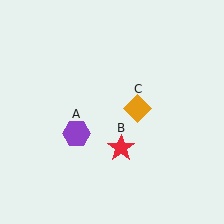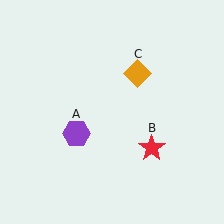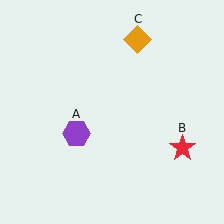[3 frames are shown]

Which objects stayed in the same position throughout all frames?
Purple hexagon (object A) remained stationary.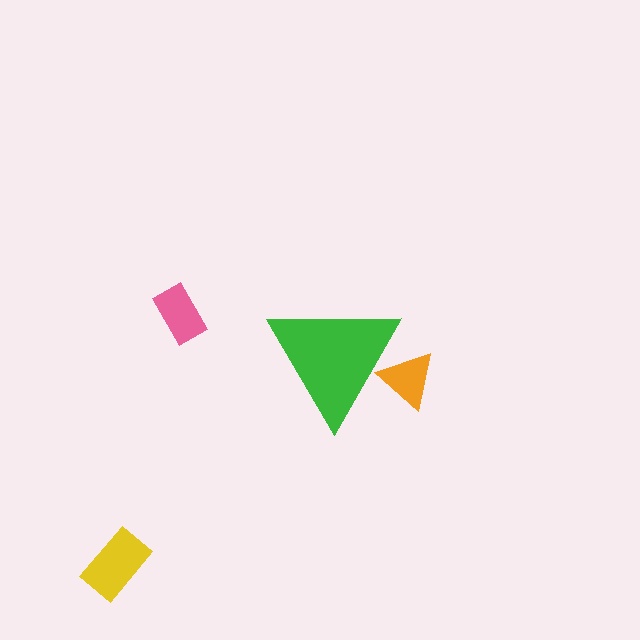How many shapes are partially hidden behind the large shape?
1 shape is partially hidden.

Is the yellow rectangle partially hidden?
No, the yellow rectangle is fully visible.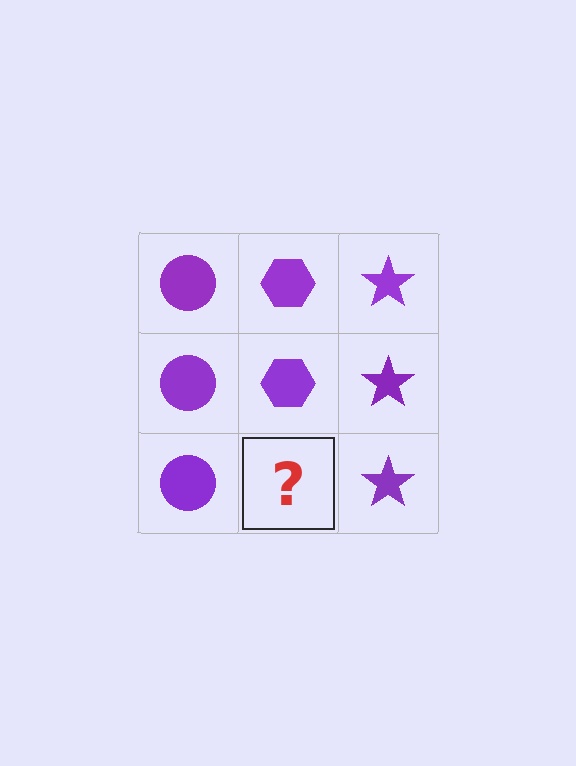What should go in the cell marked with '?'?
The missing cell should contain a purple hexagon.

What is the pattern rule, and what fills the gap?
The rule is that each column has a consistent shape. The gap should be filled with a purple hexagon.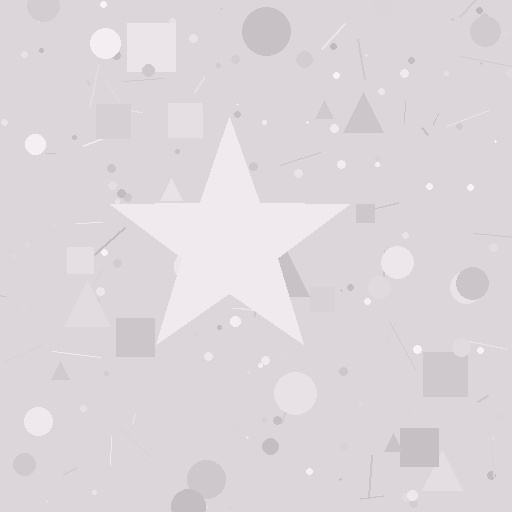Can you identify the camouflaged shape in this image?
The camouflaged shape is a star.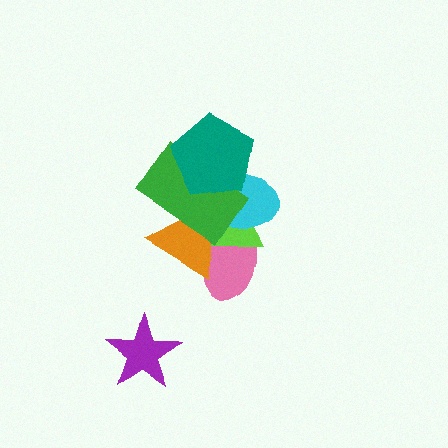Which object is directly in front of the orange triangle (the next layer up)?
The cyan ellipse is directly in front of the orange triangle.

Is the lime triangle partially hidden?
Yes, it is partially covered by another shape.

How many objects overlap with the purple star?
0 objects overlap with the purple star.